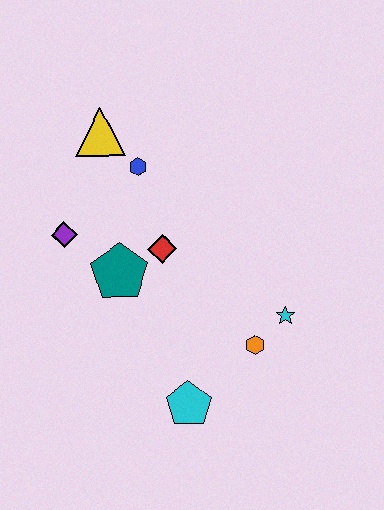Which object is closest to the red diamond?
The teal pentagon is closest to the red diamond.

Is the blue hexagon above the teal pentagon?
Yes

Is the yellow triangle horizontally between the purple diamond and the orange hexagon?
Yes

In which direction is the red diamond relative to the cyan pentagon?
The red diamond is above the cyan pentagon.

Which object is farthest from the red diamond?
The cyan pentagon is farthest from the red diamond.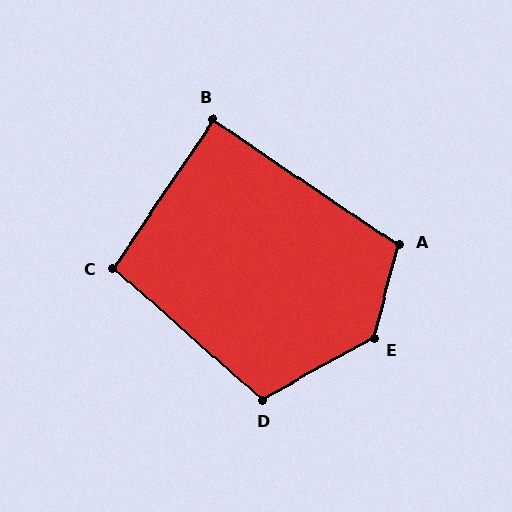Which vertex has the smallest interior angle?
B, at approximately 90 degrees.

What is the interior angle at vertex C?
Approximately 98 degrees (obtuse).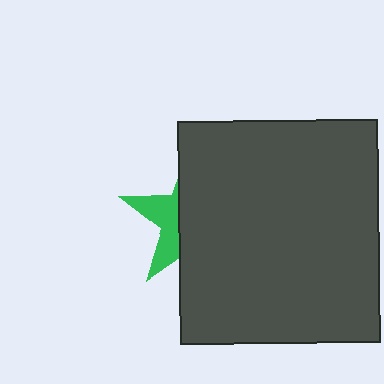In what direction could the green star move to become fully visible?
The green star could move left. That would shift it out from behind the dark gray rectangle entirely.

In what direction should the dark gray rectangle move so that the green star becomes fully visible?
The dark gray rectangle should move right. That is the shortest direction to clear the overlap and leave the green star fully visible.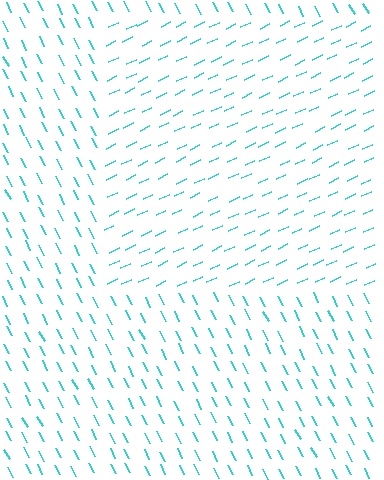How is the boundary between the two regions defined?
The boundary is defined purely by a change in line orientation (approximately 88 degrees difference). All lines are the same color and thickness.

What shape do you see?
I see a rectangle.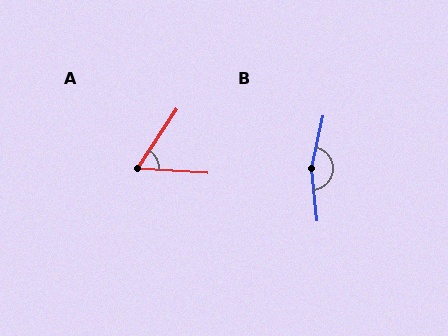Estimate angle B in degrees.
Approximately 162 degrees.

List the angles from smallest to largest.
A (60°), B (162°).